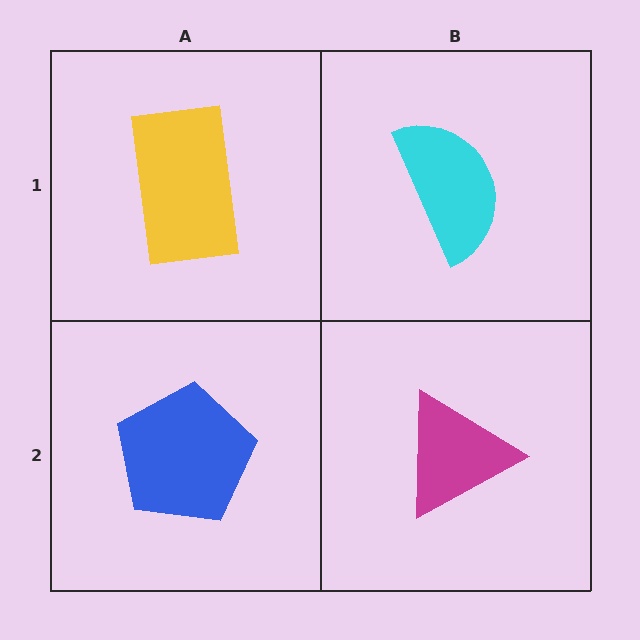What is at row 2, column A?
A blue pentagon.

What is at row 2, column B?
A magenta triangle.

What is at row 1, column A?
A yellow rectangle.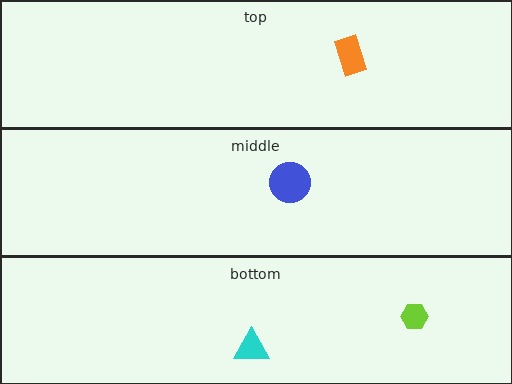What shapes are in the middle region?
The blue circle.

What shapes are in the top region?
The orange rectangle.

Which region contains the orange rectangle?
The top region.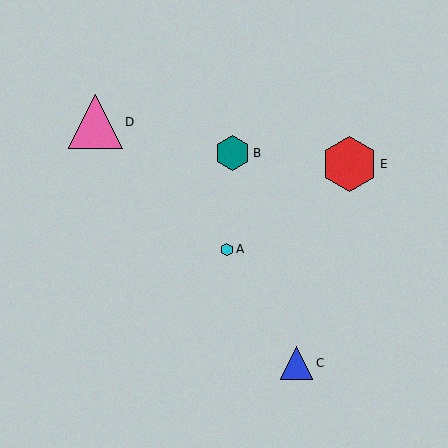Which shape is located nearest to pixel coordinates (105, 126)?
The pink triangle (labeled D) at (95, 122) is nearest to that location.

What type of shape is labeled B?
Shape B is a teal hexagon.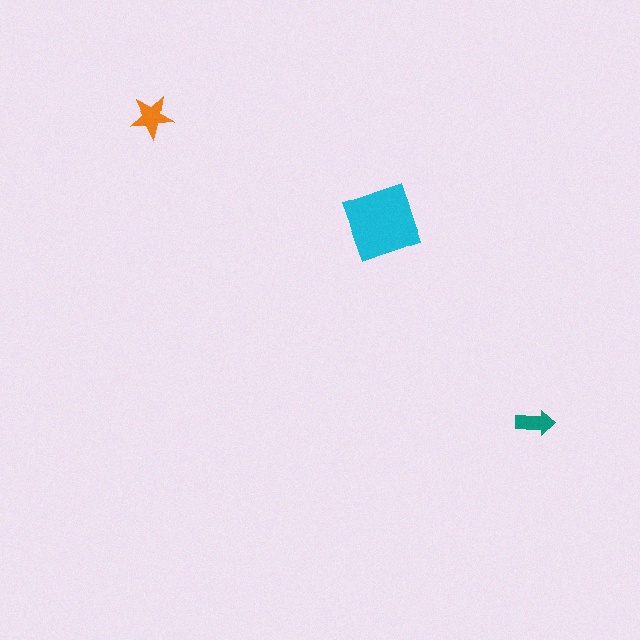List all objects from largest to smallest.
The cyan square, the orange star, the teal arrow.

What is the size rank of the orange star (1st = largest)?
2nd.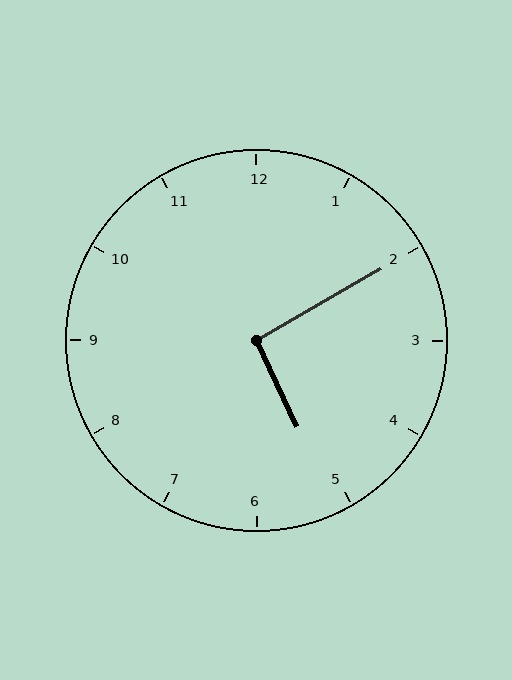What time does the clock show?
5:10.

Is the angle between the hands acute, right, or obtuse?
It is right.